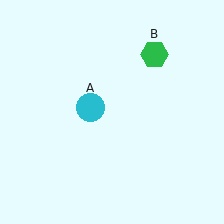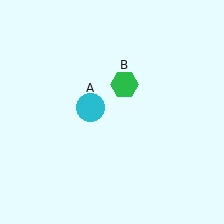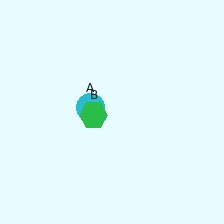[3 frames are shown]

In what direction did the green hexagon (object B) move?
The green hexagon (object B) moved down and to the left.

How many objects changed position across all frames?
1 object changed position: green hexagon (object B).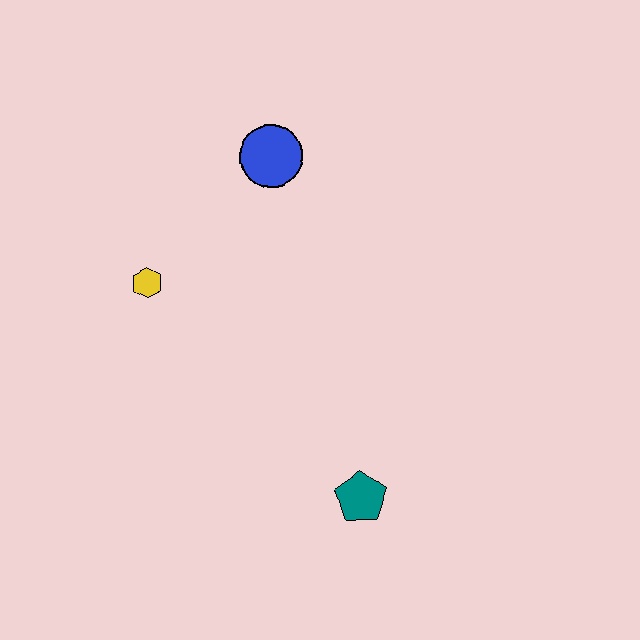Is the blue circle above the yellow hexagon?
Yes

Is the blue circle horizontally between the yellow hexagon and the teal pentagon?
Yes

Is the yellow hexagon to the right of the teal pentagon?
No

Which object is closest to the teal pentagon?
The yellow hexagon is closest to the teal pentagon.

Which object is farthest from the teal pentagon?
The blue circle is farthest from the teal pentagon.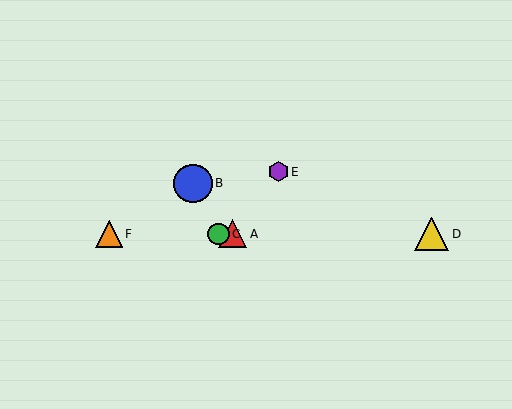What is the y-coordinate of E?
Object E is at y≈172.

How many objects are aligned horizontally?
4 objects (A, C, D, F) are aligned horizontally.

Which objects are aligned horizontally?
Objects A, C, D, F are aligned horizontally.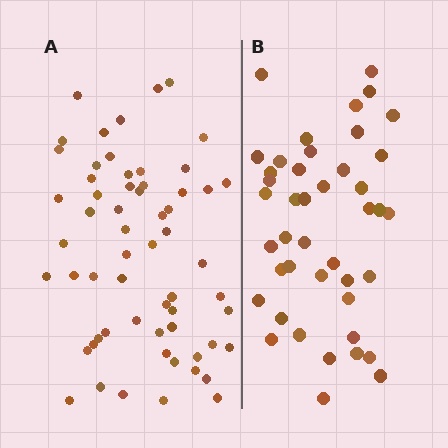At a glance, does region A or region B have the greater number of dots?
Region A (the left region) has more dots.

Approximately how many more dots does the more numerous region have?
Region A has approximately 15 more dots than region B.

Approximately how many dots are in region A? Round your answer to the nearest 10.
About 60 dots.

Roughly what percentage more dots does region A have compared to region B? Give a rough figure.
About 40% more.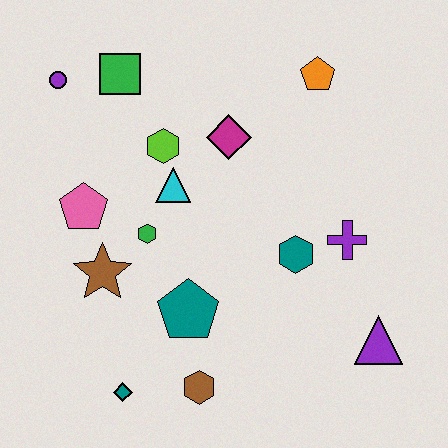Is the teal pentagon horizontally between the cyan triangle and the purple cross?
Yes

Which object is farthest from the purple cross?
The purple circle is farthest from the purple cross.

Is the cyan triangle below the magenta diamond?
Yes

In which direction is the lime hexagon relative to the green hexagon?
The lime hexagon is above the green hexagon.